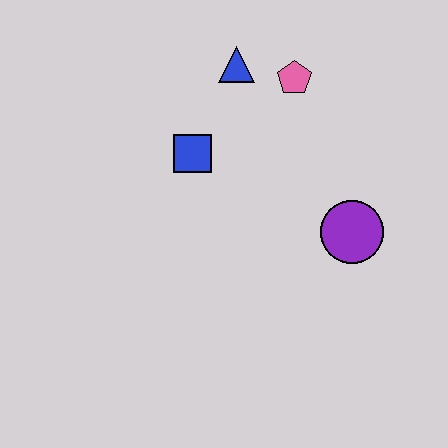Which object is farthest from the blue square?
The purple circle is farthest from the blue square.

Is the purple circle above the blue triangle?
No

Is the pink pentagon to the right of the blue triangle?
Yes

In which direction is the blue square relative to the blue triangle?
The blue square is below the blue triangle.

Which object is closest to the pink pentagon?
The blue triangle is closest to the pink pentagon.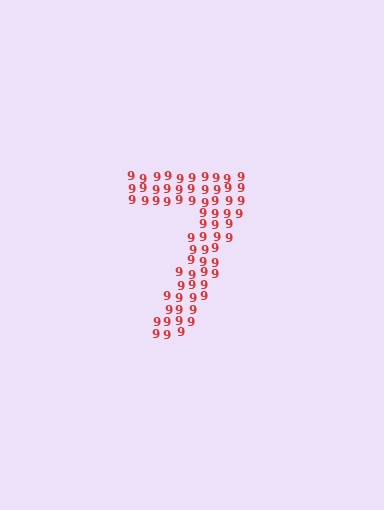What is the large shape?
The large shape is the digit 7.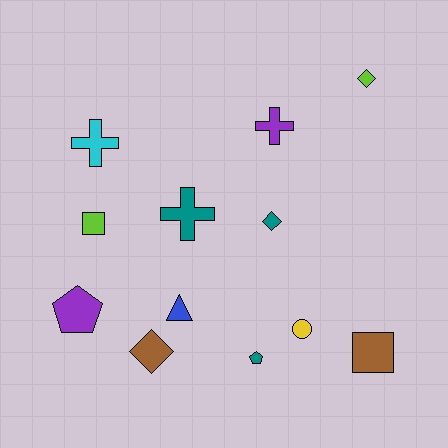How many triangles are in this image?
There is 1 triangle.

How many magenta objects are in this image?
There are no magenta objects.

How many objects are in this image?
There are 12 objects.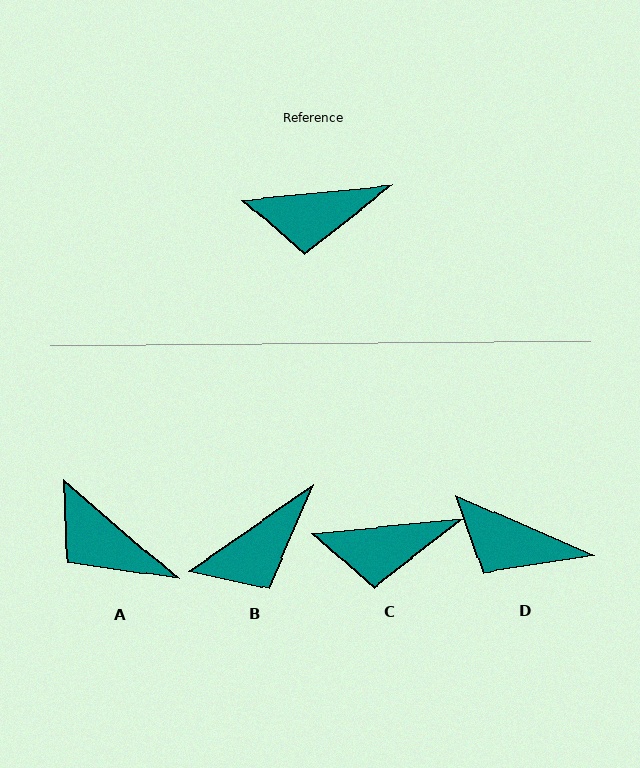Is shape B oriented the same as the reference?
No, it is off by about 29 degrees.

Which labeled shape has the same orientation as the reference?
C.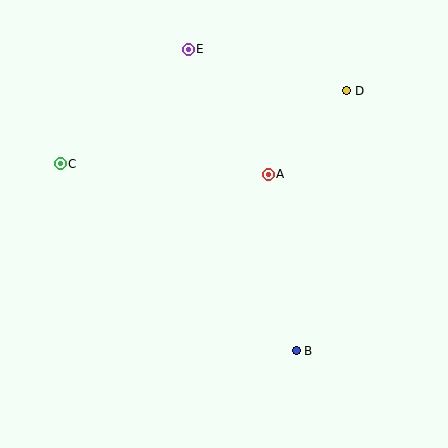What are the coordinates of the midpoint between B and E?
The midpoint between B and E is at (242, 200).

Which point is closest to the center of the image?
Point A at (268, 174) is closest to the center.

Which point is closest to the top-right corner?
Point D is closest to the top-right corner.